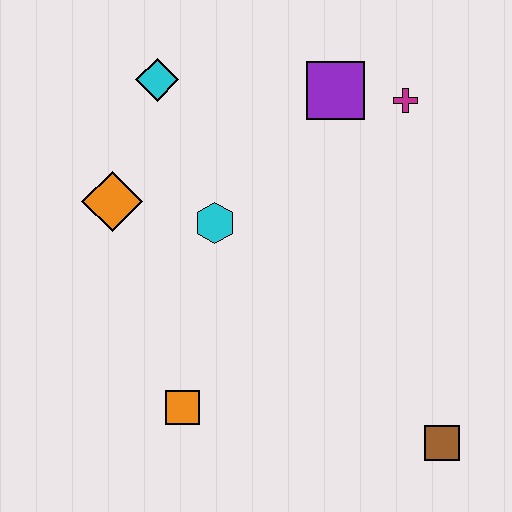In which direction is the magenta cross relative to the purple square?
The magenta cross is to the right of the purple square.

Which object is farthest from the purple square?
The brown square is farthest from the purple square.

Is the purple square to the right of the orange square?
Yes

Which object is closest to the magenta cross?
The purple square is closest to the magenta cross.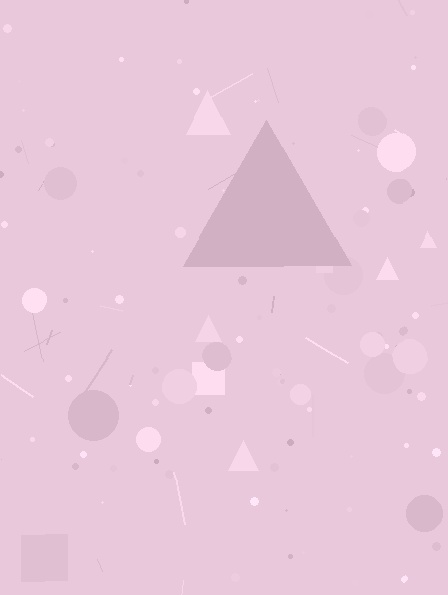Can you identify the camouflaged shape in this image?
The camouflaged shape is a triangle.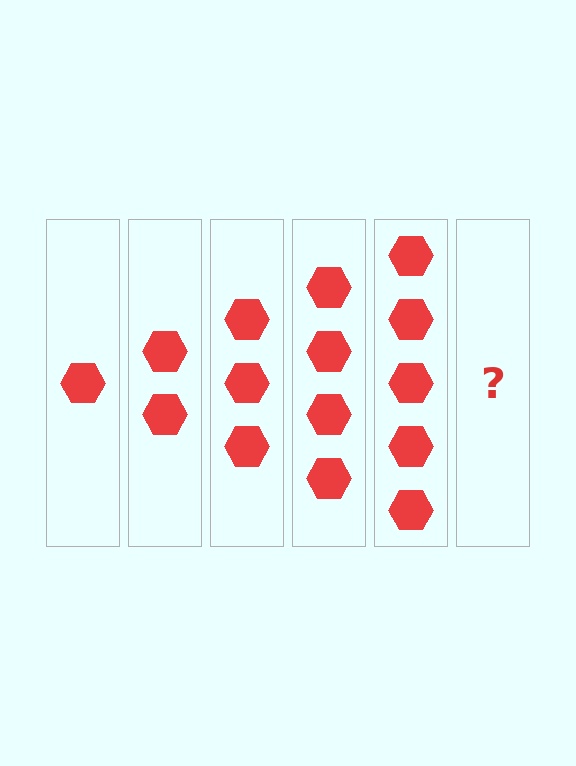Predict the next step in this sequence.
The next step is 6 hexagons.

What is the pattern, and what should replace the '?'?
The pattern is that each step adds one more hexagon. The '?' should be 6 hexagons.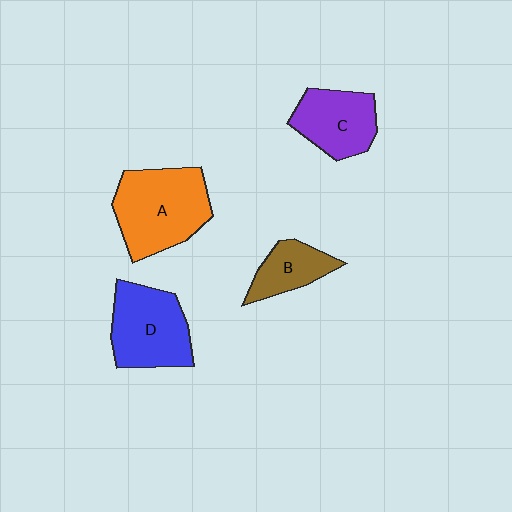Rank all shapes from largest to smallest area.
From largest to smallest: A (orange), D (blue), C (purple), B (brown).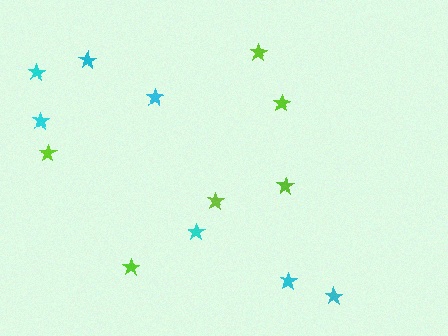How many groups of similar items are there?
There are 2 groups: one group of cyan stars (7) and one group of lime stars (6).